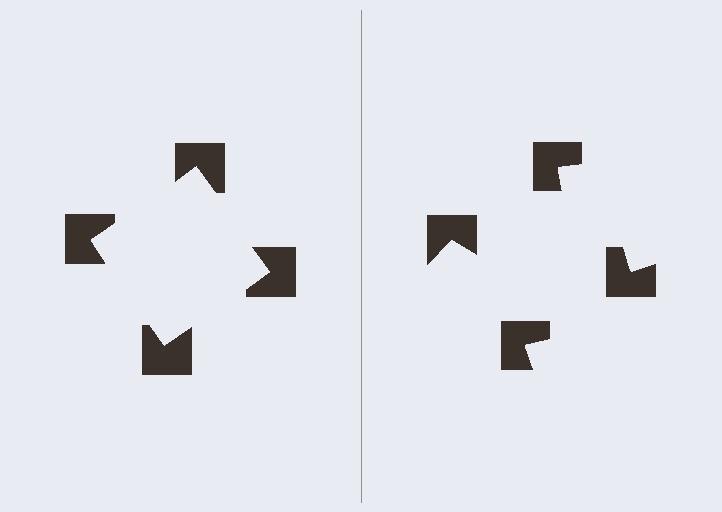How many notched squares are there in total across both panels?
8 — 4 on each side.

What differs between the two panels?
The notched squares are positioned identically on both sides; only the wedge orientations differ. On the left they align to a square; on the right they are misaligned.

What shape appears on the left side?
An illusory square.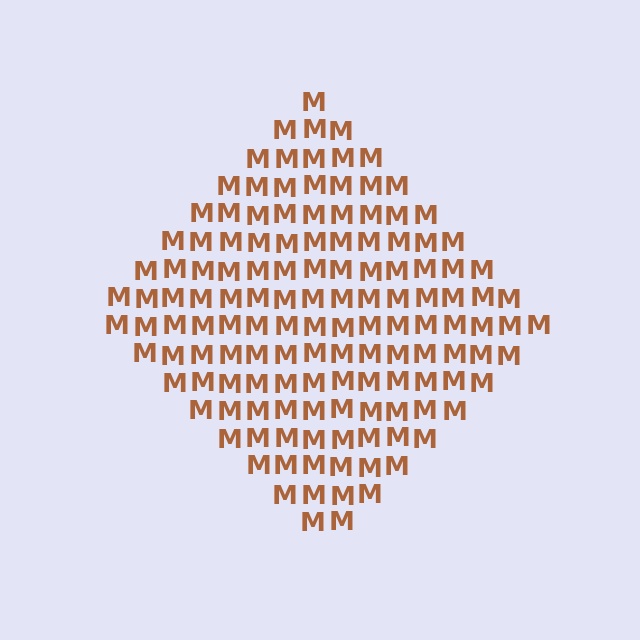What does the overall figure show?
The overall figure shows a diamond.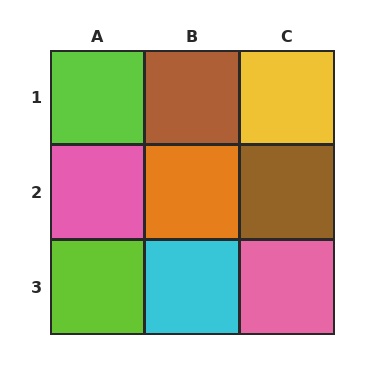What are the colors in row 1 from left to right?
Lime, brown, yellow.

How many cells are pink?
2 cells are pink.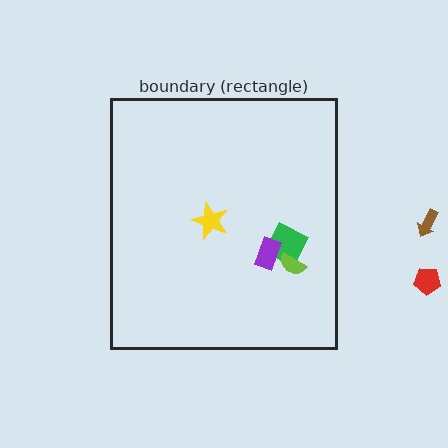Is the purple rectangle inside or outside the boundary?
Inside.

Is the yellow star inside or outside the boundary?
Inside.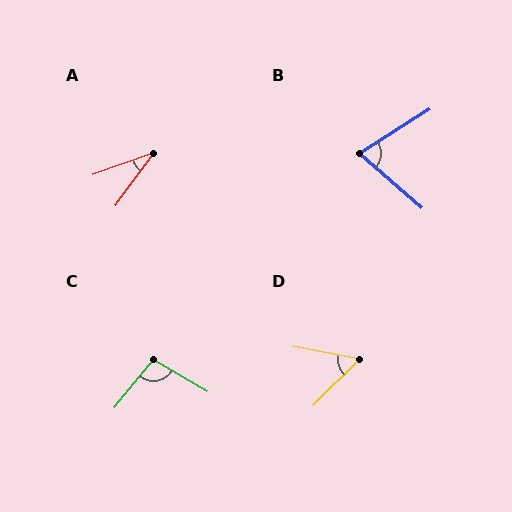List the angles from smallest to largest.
A (34°), D (56°), B (73°), C (99°).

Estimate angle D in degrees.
Approximately 56 degrees.